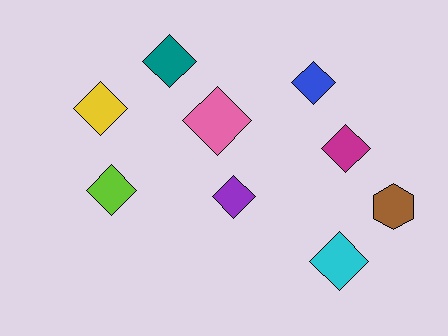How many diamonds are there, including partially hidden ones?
There are 8 diamonds.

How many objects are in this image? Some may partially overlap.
There are 9 objects.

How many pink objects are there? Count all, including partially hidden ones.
There is 1 pink object.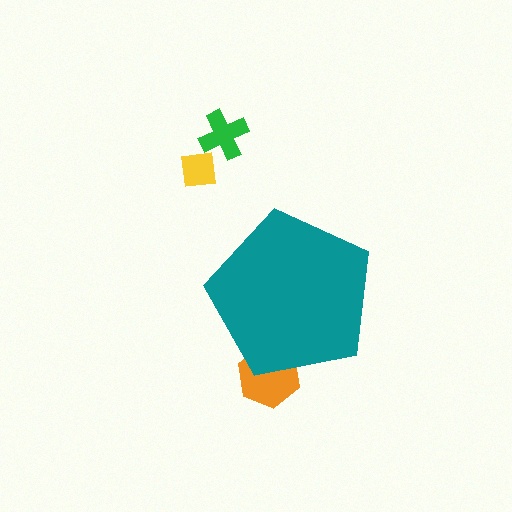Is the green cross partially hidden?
No, the green cross is fully visible.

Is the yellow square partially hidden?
No, the yellow square is fully visible.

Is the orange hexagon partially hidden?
Yes, the orange hexagon is partially hidden behind the teal pentagon.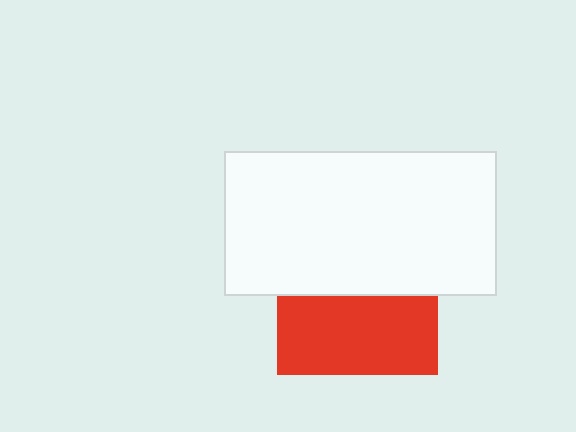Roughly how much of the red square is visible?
About half of it is visible (roughly 49%).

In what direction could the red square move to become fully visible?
The red square could move down. That would shift it out from behind the white rectangle entirely.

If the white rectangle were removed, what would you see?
You would see the complete red square.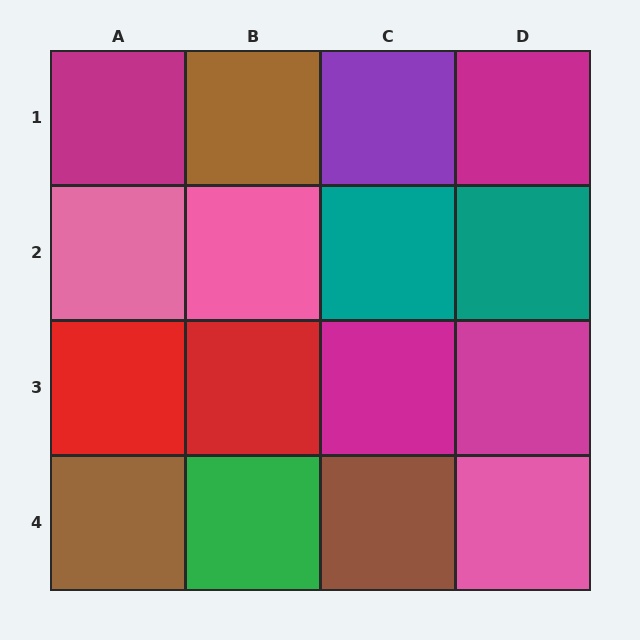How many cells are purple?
1 cell is purple.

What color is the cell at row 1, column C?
Purple.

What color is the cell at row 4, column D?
Pink.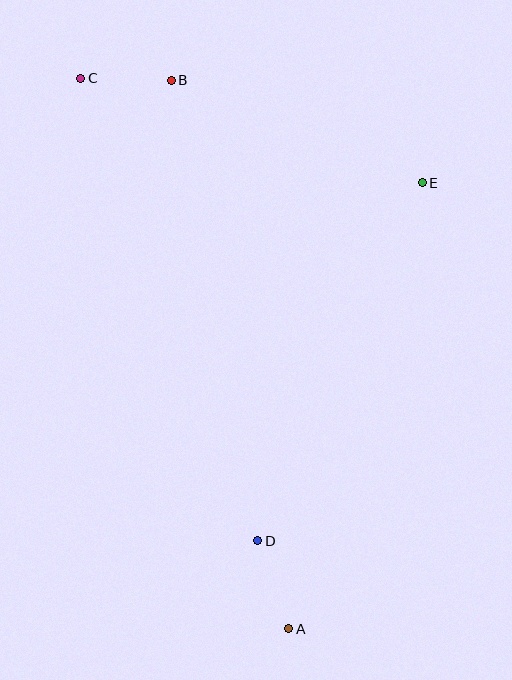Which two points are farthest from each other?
Points A and C are farthest from each other.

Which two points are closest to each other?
Points B and C are closest to each other.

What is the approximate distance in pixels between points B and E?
The distance between B and E is approximately 271 pixels.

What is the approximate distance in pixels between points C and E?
The distance between C and E is approximately 357 pixels.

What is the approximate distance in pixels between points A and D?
The distance between A and D is approximately 93 pixels.